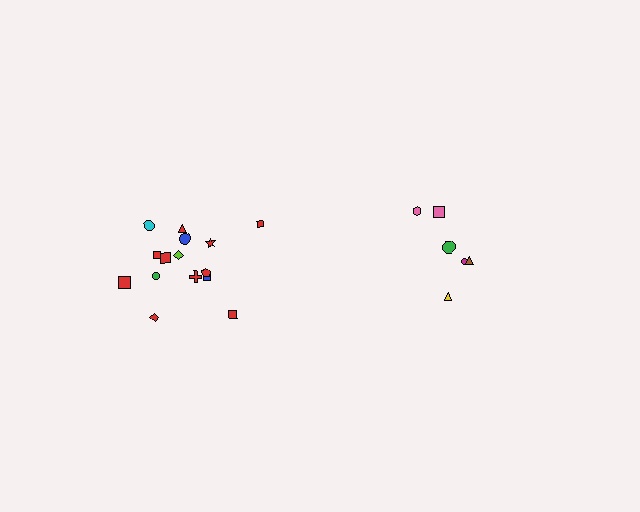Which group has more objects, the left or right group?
The left group.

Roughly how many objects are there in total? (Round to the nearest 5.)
Roughly 20 objects in total.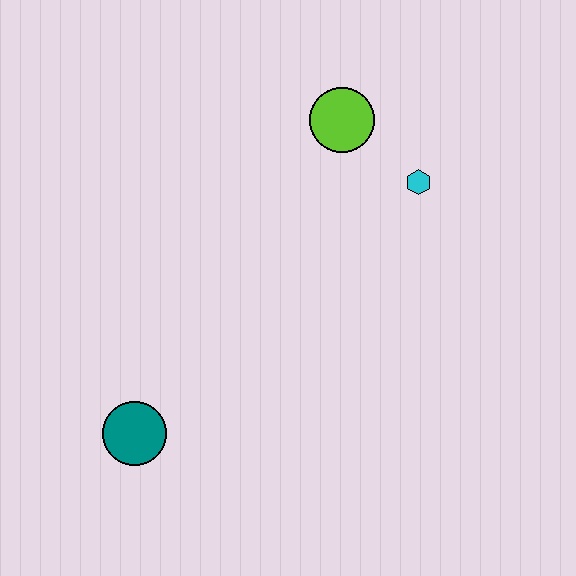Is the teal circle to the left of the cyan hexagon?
Yes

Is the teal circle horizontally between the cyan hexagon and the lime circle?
No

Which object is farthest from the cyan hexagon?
The teal circle is farthest from the cyan hexagon.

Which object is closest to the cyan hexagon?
The lime circle is closest to the cyan hexagon.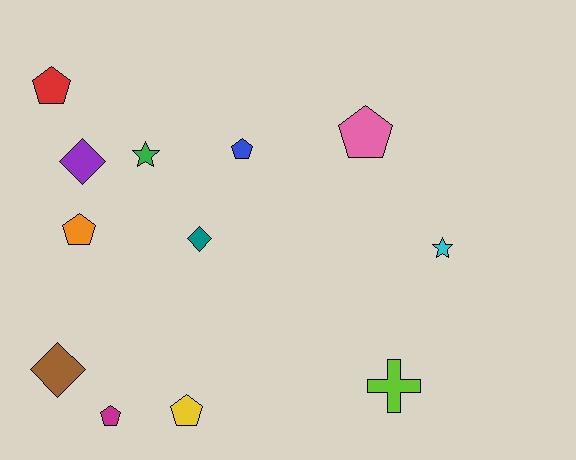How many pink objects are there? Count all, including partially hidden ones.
There is 1 pink object.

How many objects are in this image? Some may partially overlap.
There are 12 objects.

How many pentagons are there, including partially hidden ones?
There are 6 pentagons.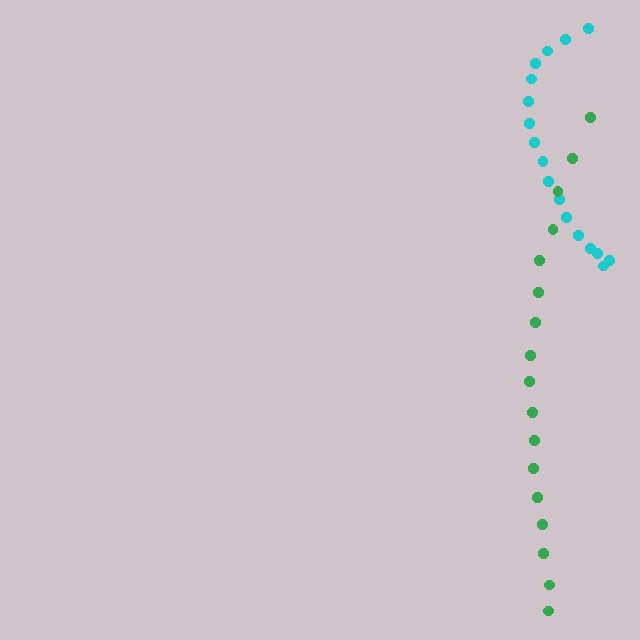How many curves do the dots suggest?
There are 2 distinct paths.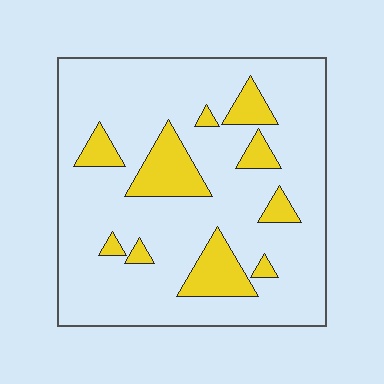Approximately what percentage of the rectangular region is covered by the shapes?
Approximately 15%.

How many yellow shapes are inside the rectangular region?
10.